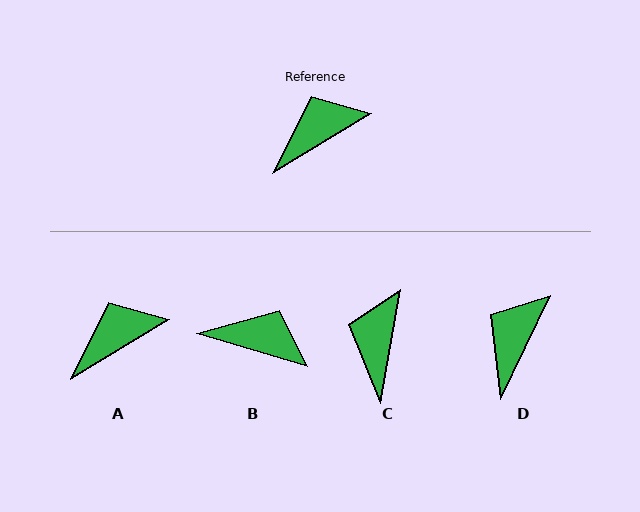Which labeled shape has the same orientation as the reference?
A.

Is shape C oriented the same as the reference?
No, it is off by about 49 degrees.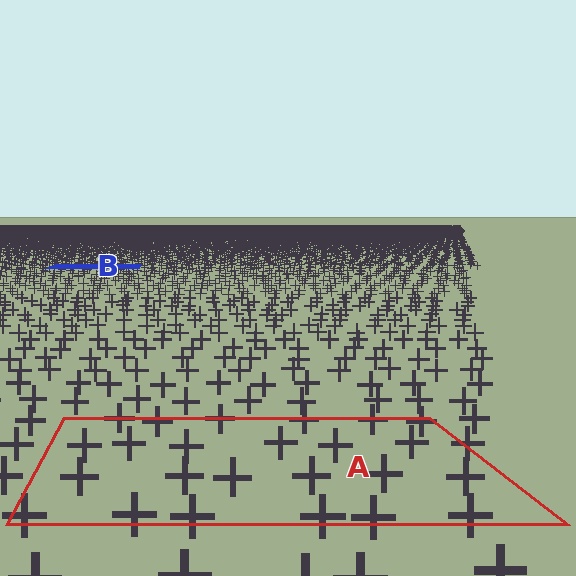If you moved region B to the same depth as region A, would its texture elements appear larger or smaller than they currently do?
They would appear larger. At a closer depth, the same texture elements are projected at a bigger on-screen size.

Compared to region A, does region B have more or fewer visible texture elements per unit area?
Region B has more texture elements per unit area — they are packed more densely because it is farther away.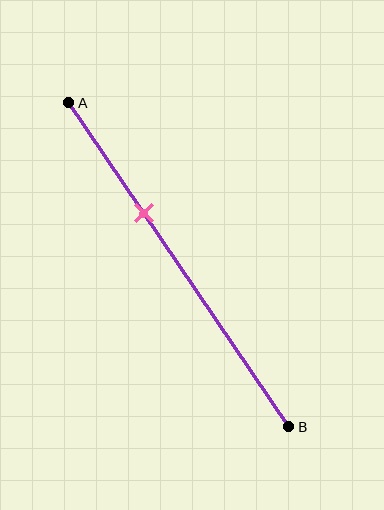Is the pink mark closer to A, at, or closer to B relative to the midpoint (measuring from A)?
The pink mark is closer to point A than the midpoint of segment AB.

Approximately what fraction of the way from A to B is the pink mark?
The pink mark is approximately 35% of the way from A to B.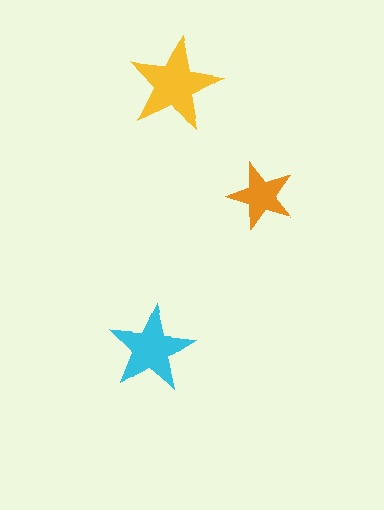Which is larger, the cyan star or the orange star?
The cyan one.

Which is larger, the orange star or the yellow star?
The yellow one.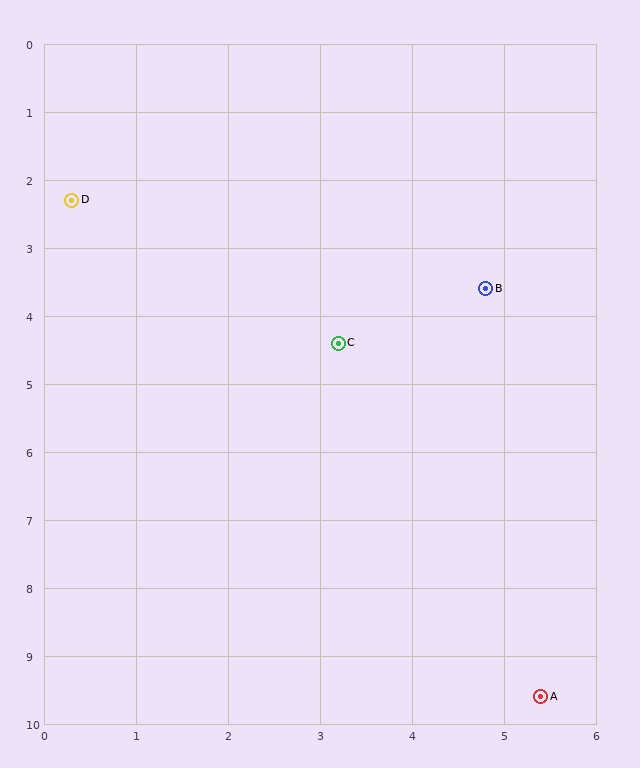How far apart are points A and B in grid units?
Points A and B are about 6.0 grid units apart.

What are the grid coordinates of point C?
Point C is at approximately (3.2, 4.4).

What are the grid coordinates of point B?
Point B is at approximately (4.8, 3.6).